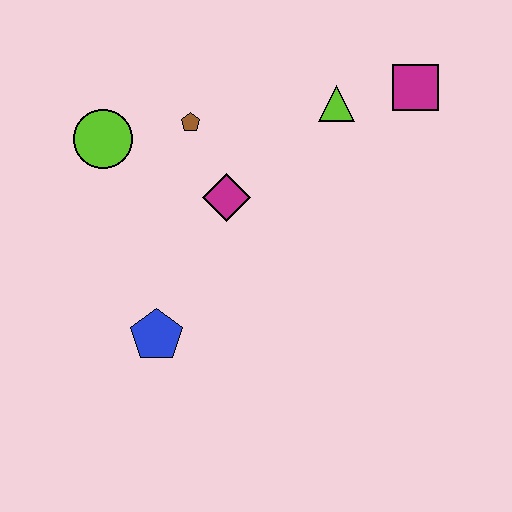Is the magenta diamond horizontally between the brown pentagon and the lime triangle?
Yes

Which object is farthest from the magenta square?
The blue pentagon is farthest from the magenta square.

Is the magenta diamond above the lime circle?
No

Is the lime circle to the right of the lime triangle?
No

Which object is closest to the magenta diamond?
The brown pentagon is closest to the magenta diamond.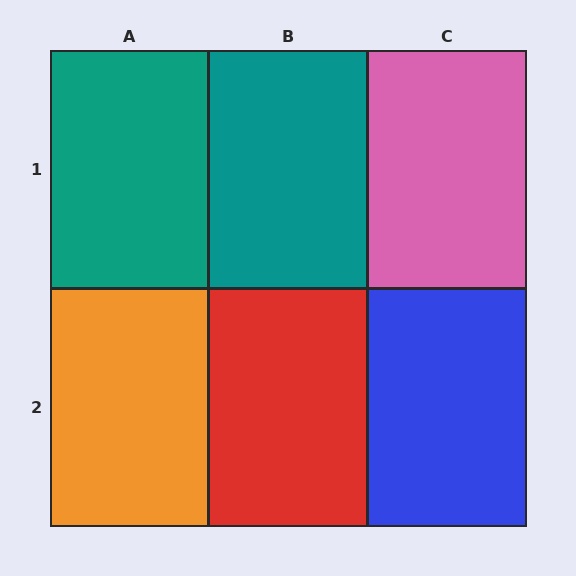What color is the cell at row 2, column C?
Blue.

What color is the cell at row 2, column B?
Red.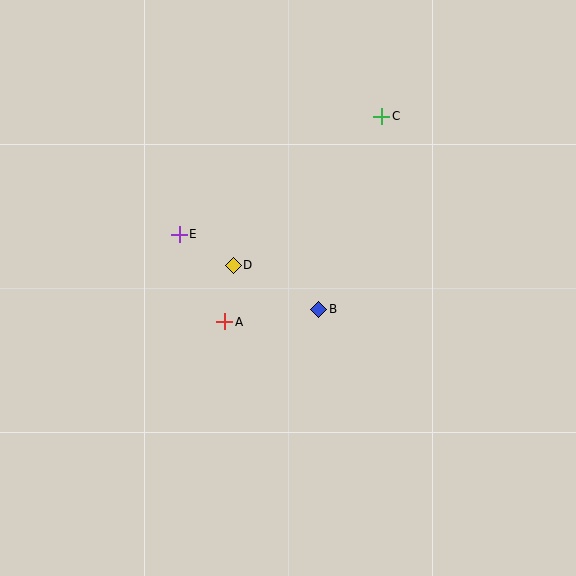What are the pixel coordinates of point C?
Point C is at (382, 116).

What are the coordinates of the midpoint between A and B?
The midpoint between A and B is at (272, 315).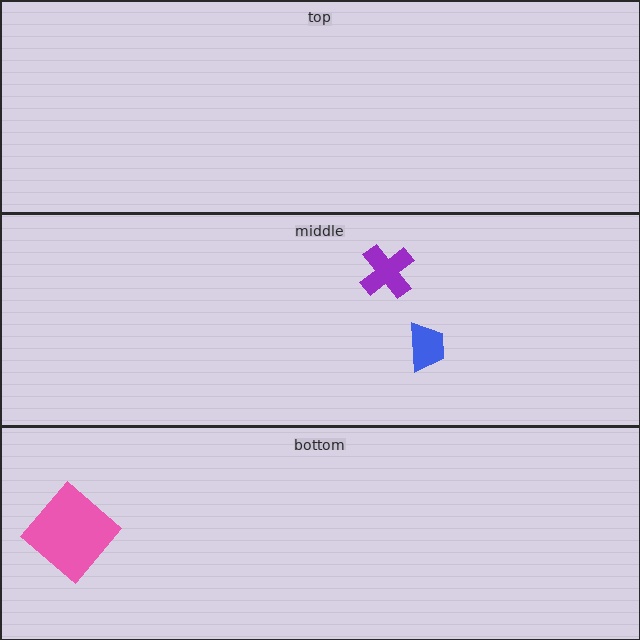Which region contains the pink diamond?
The bottom region.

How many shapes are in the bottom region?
1.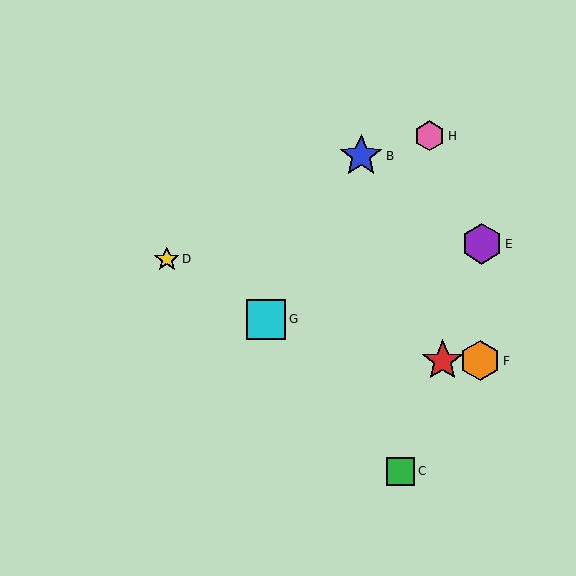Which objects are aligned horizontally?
Objects A, F are aligned horizontally.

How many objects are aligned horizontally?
2 objects (A, F) are aligned horizontally.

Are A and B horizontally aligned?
No, A is at y≈361 and B is at y≈156.